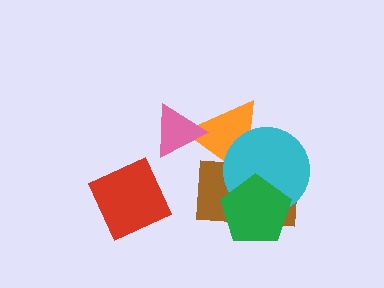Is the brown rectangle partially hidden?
Yes, it is partially covered by another shape.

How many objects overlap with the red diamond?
0 objects overlap with the red diamond.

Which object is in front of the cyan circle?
The green pentagon is in front of the cyan circle.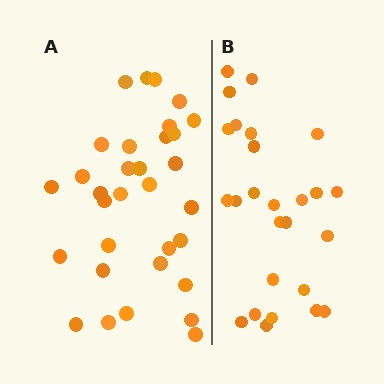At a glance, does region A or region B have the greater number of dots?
Region A (the left region) has more dots.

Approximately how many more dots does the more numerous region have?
Region A has about 6 more dots than region B.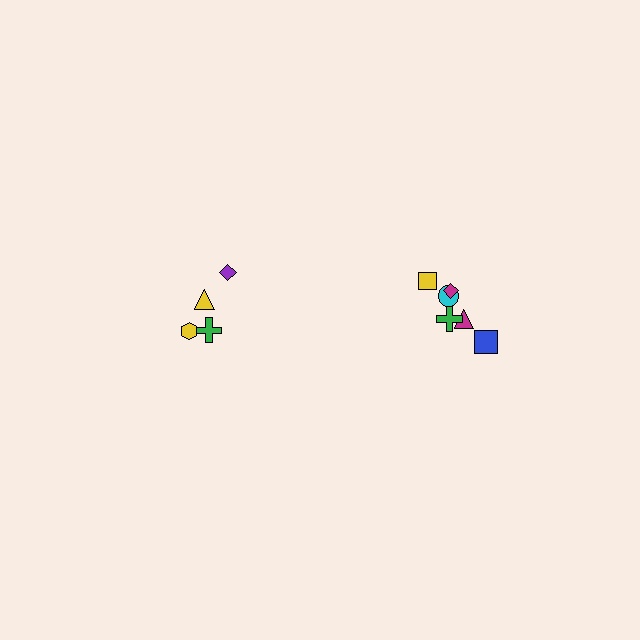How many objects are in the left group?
There are 4 objects.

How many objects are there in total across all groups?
There are 10 objects.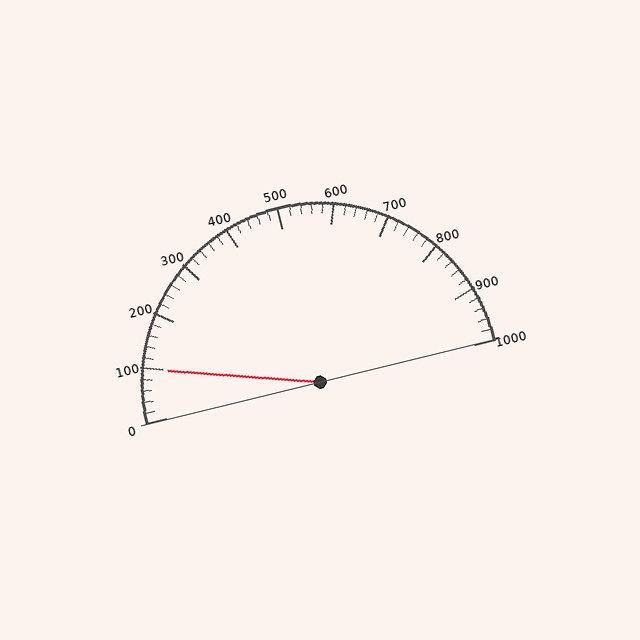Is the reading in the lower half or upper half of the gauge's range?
The reading is in the lower half of the range (0 to 1000).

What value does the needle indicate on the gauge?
The needle indicates approximately 100.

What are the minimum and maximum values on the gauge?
The gauge ranges from 0 to 1000.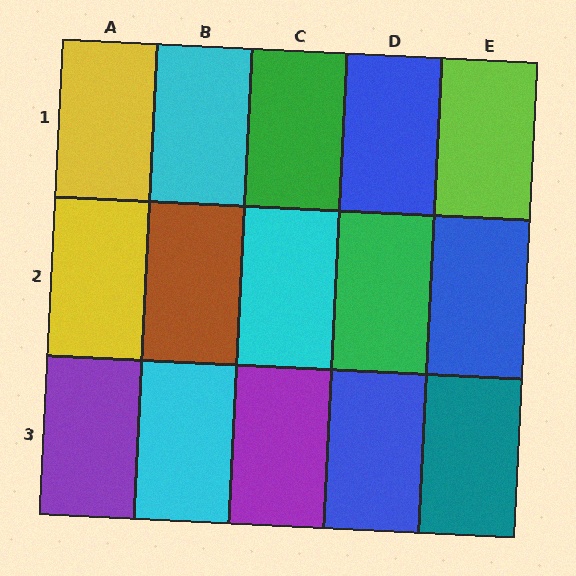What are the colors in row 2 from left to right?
Yellow, brown, cyan, green, blue.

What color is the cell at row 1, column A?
Yellow.